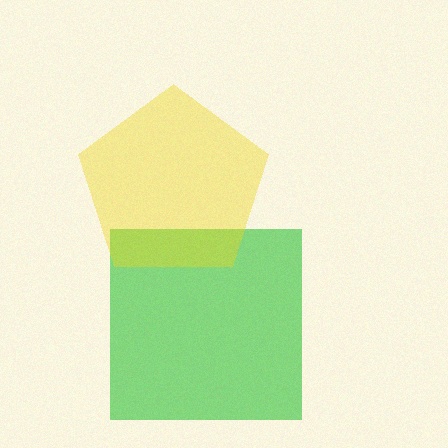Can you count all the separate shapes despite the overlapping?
Yes, there are 2 separate shapes.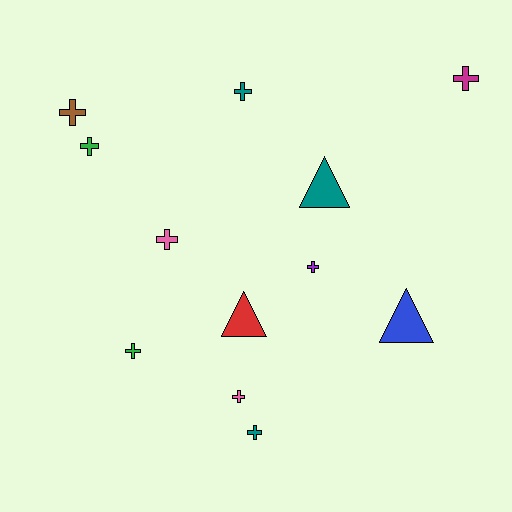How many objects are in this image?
There are 12 objects.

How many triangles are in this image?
There are 3 triangles.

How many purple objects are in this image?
There is 1 purple object.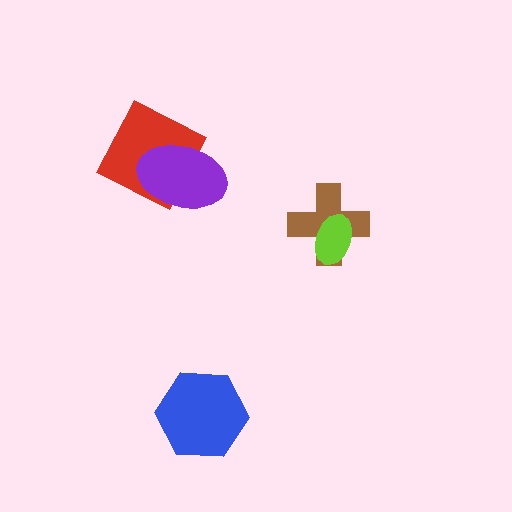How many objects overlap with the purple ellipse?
1 object overlaps with the purple ellipse.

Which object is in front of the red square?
The purple ellipse is in front of the red square.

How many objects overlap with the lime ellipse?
1 object overlaps with the lime ellipse.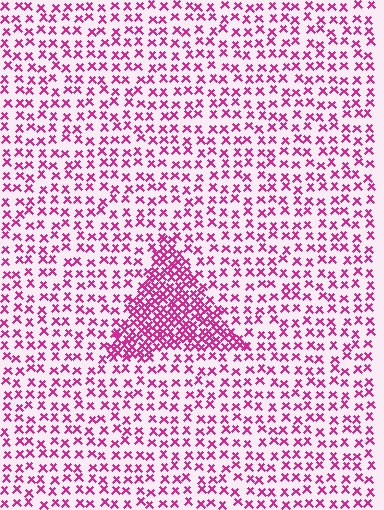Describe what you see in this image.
The image contains small magenta elements arranged at two different densities. A triangle-shaped region is visible where the elements are more densely packed than the surrounding area.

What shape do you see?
I see a triangle.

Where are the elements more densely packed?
The elements are more densely packed inside the triangle boundary.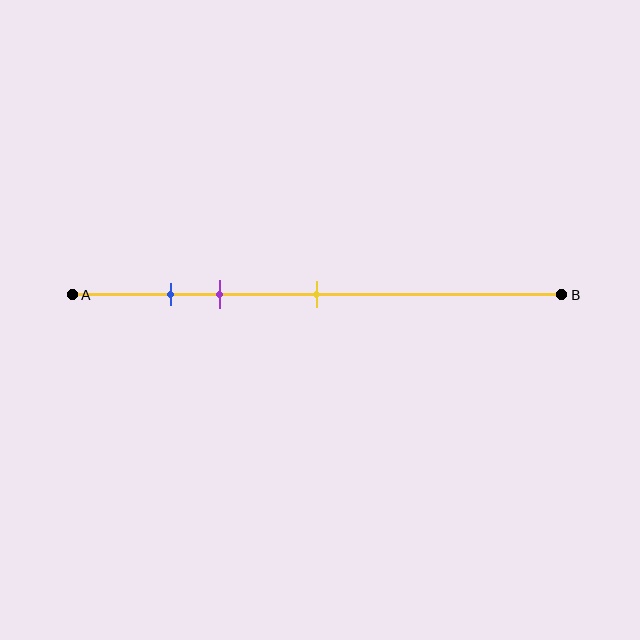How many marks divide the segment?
There are 3 marks dividing the segment.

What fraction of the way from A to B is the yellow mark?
The yellow mark is approximately 50% (0.5) of the way from A to B.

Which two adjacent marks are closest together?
The blue and purple marks are the closest adjacent pair.